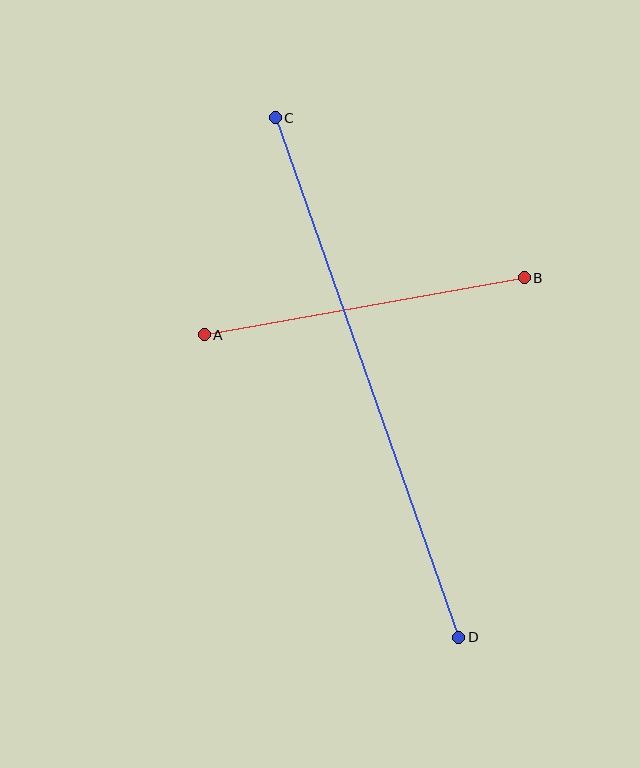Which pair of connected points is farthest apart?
Points C and D are farthest apart.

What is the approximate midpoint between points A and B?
The midpoint is at approximately (364, 306) pixels.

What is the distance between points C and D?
The distance is approximately 551 pixels.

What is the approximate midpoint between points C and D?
The midpoint is at approximately (367, 377) pixels.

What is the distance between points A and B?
The distance is approximately 325 pixels.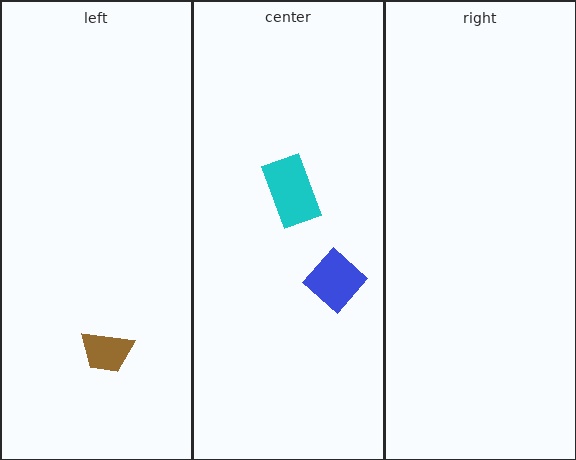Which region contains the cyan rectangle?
The center region.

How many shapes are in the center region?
2.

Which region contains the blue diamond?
The center region.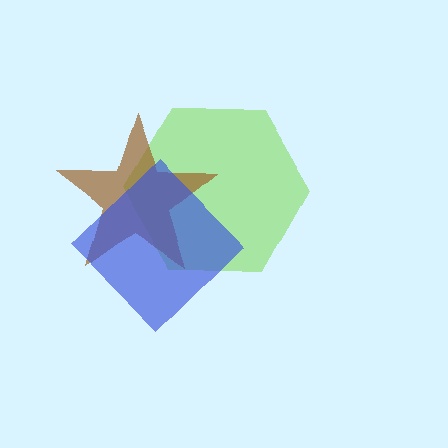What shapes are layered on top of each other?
The layered shapes are: a lime hexagon, a brown star, a blue diamond.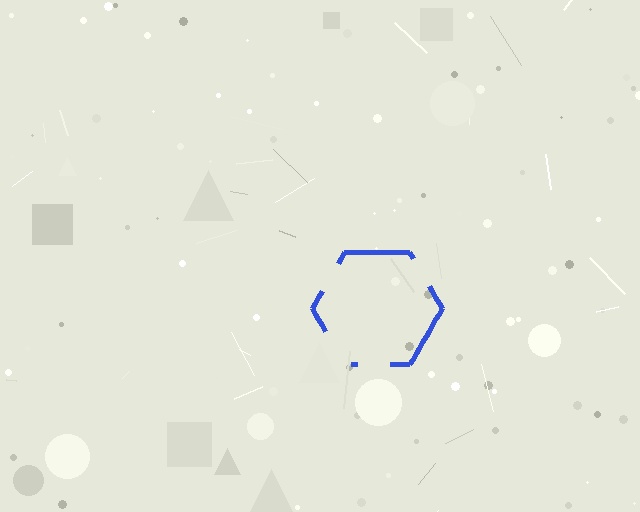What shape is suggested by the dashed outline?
The dashed outline suggests a hexagon.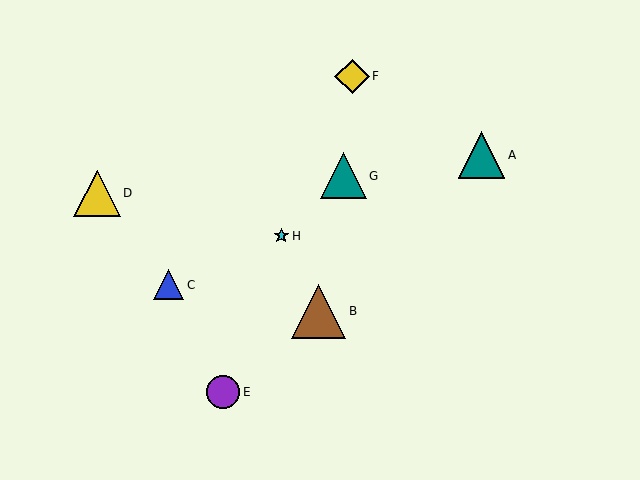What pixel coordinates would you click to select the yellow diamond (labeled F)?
Click at (352, 76) to select the yellow diamond F.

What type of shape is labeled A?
Shape A is a teal triangle.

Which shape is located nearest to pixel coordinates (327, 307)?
The brown triangle (labeled B) at (319, 311) is nearest to that location.